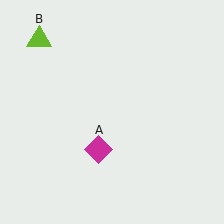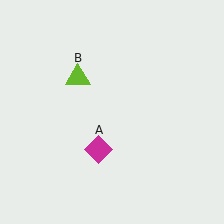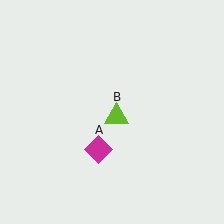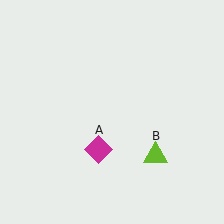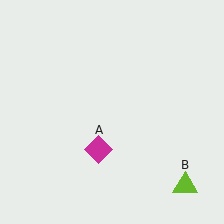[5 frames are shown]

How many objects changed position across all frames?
1 object changed position: lime triangle (object B).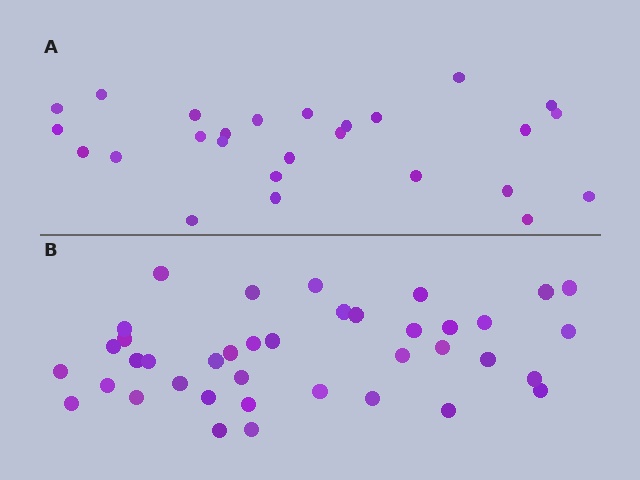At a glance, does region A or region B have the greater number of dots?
Region B (the bottom region) has more dots.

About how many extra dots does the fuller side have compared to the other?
Region B has approximately 15 more dots than region A.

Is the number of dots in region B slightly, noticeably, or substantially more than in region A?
Region B has substantially more. The ratio is roughly 1.5 to 1.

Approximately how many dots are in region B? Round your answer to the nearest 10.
About 40 dots. (The exact count is 39, which rounds to 40.)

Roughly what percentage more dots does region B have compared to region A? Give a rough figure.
About 50% more.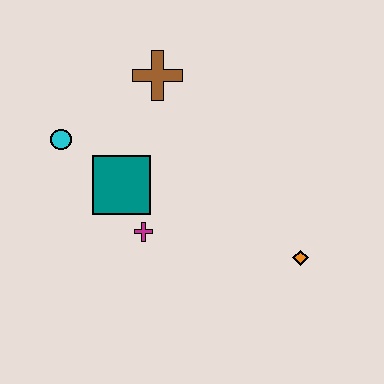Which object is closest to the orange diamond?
The magenta cross is closest to the orange diamond.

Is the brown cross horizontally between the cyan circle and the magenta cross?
No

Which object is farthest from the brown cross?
The orange diamond is farthest from the brown cross.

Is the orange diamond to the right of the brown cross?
Yes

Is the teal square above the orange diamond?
Yes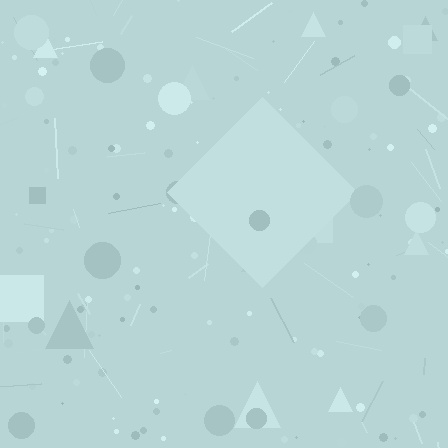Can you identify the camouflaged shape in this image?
The camouflaged shape is a diamond.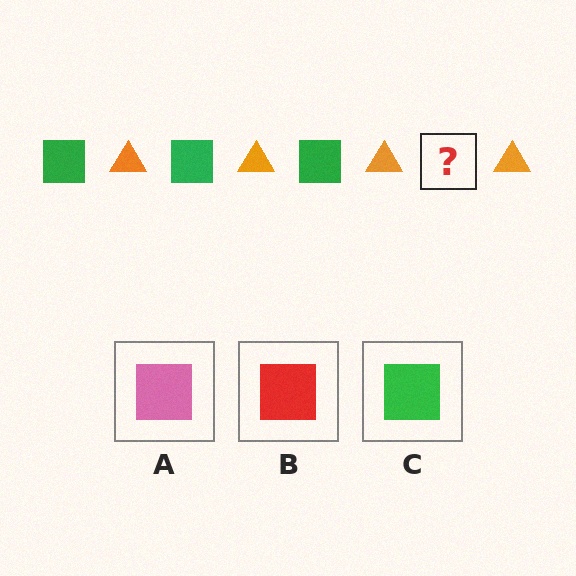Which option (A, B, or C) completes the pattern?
C.